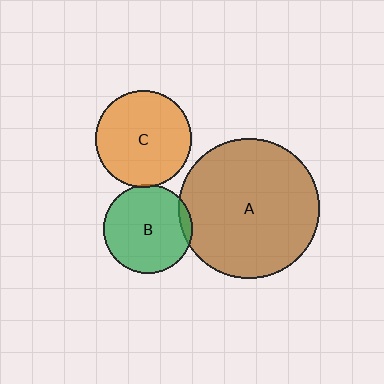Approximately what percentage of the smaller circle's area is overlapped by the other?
Approximately 5%.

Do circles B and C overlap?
Yes.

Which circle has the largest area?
Circle A (brown).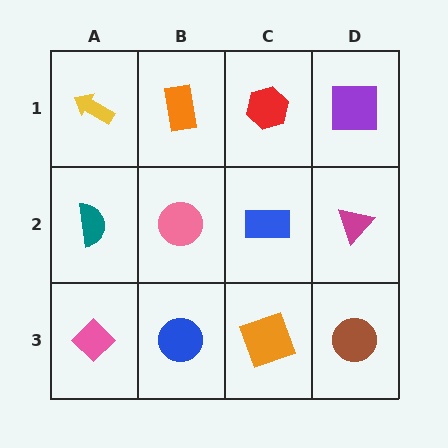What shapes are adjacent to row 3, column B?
A pink circle (row 2, column B), a pink diamond (row 3, column A), an orange square (row 3, column C).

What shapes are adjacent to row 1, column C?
A blue rectangle (row 2, column C), an orange rectangle (row 1, column B), a purple square (row 1, column D).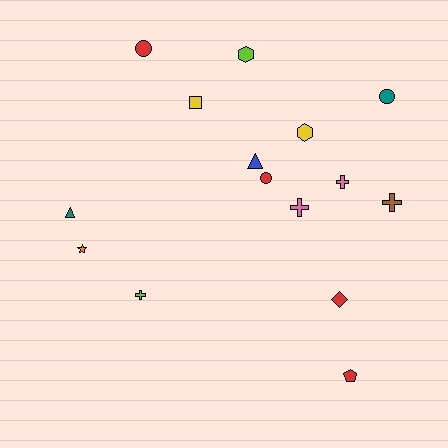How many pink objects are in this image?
There are 2 pink objects.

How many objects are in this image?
There are 15 objects.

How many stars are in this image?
There is 1 star.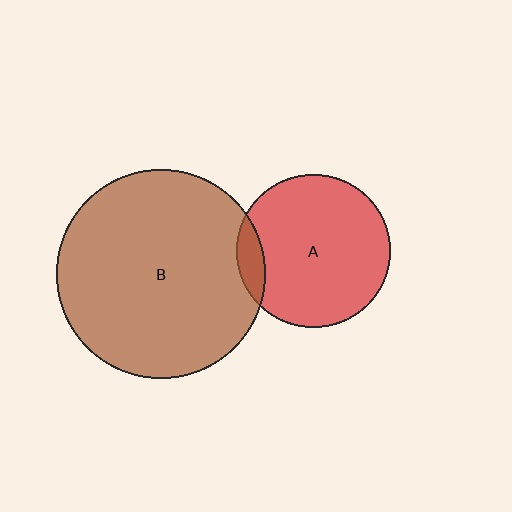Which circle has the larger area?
Circle B (brown).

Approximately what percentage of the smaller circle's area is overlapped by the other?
Approximately 10%.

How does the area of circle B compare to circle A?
Approximately 1.8 times.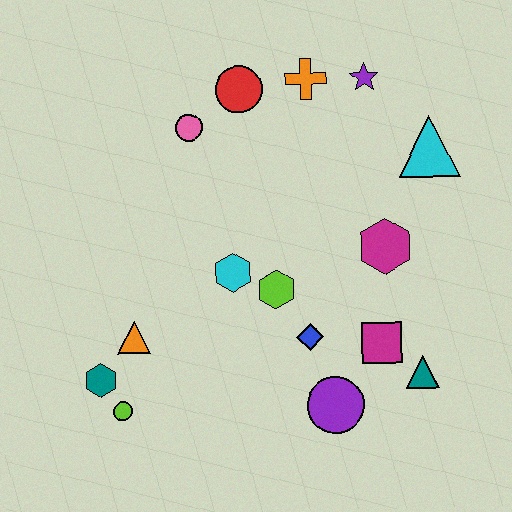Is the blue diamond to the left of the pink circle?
No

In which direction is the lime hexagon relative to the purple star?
The lime hexagon is below the purple star.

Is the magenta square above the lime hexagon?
No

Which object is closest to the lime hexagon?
The cyan hexagon is closest to the lime hexagon.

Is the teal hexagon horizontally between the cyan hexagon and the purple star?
No